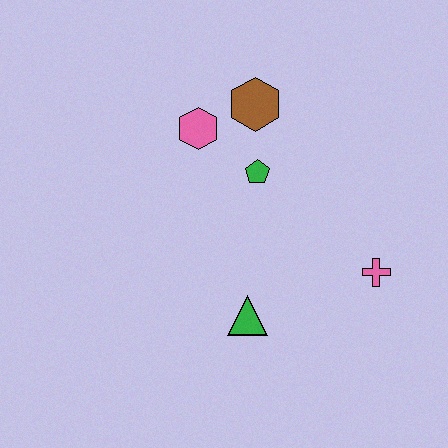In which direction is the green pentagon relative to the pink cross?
The green pentagon is to the left of the pink cross.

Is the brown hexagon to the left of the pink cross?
Yes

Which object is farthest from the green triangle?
The brown hexagon is farthest from the green triangle.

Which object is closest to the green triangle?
The pink cross is closest to the green triangle.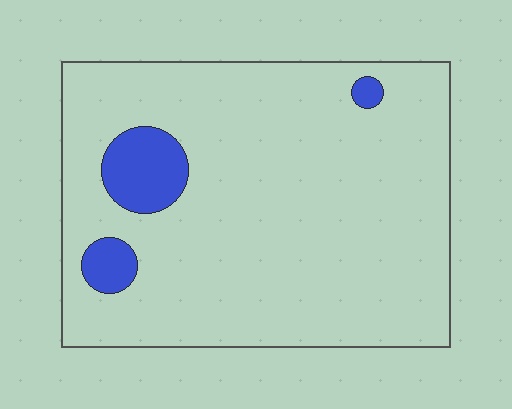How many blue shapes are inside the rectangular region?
3.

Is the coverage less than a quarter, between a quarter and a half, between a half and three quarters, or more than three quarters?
Less than a quarter.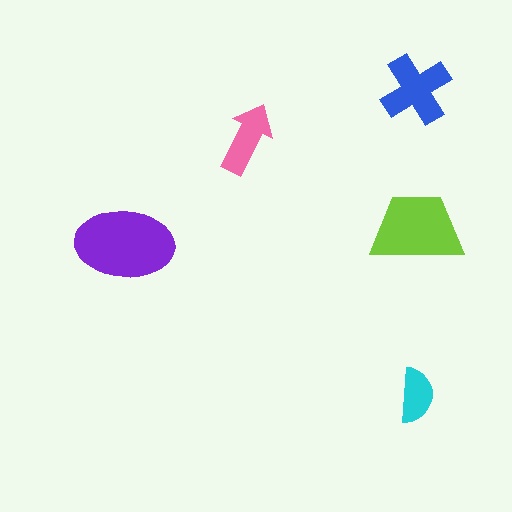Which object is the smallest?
The cyan semicircle.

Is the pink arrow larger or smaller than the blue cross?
Smaller.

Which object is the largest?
The purple ellipse.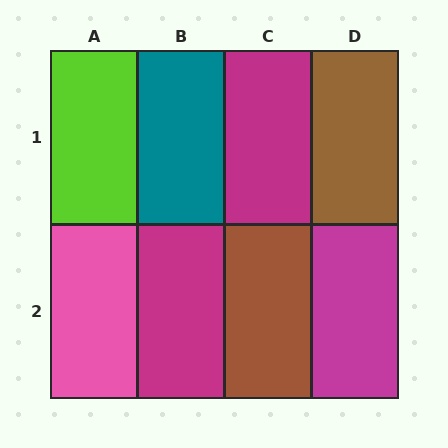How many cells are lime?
1 cell is lime.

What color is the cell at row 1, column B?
Teal.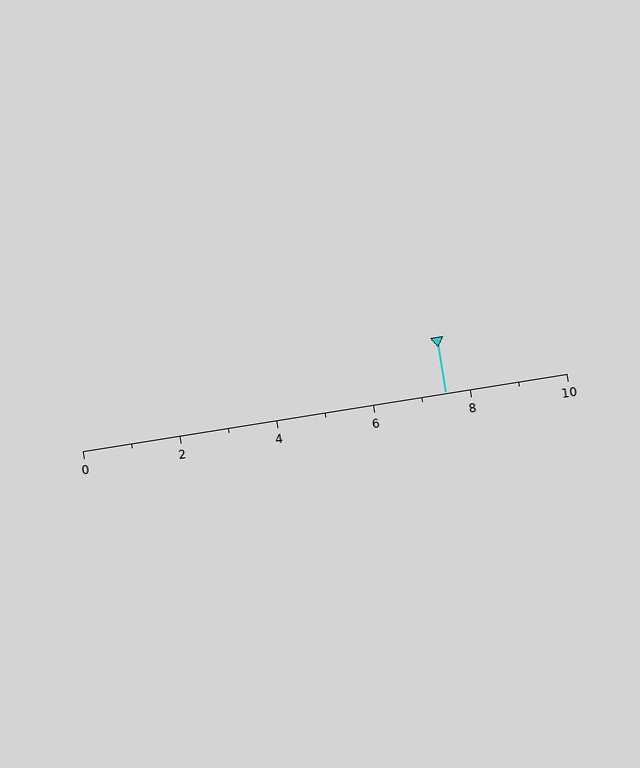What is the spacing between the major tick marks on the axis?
The major ticks are spaced 2 apart.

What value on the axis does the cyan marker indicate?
The marker indicates approximately 7.5.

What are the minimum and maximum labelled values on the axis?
The axis runs from 0 to 10.